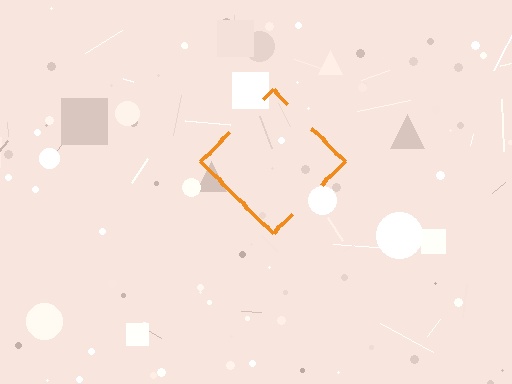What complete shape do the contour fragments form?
The contour fragments form a diamond.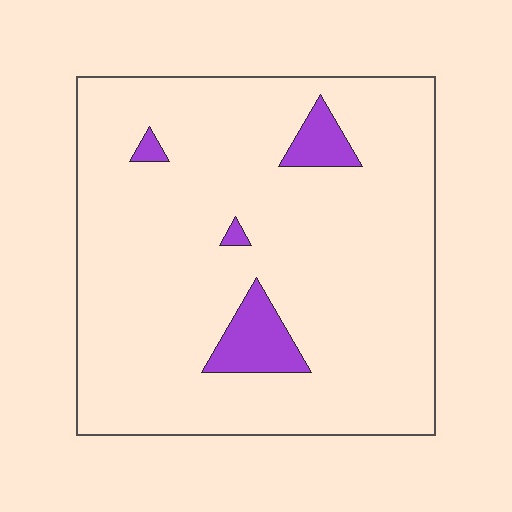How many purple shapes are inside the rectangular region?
4.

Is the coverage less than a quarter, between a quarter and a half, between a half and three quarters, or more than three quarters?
Less than a quarter.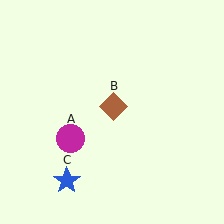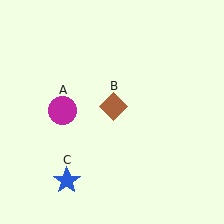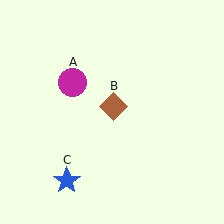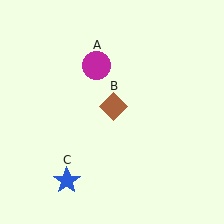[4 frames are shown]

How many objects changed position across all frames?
1 object changed position: magenta circle (object A).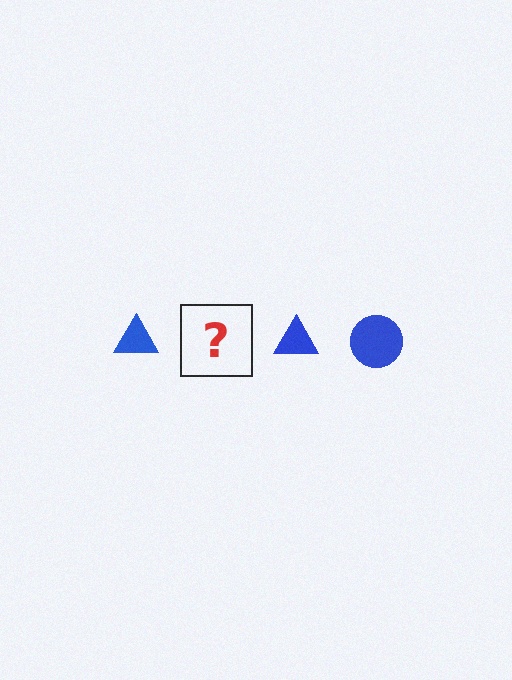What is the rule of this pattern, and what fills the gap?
The rule is that the pattern cycles through triangle, circle shapes in blue. The gap should be filled with a blue circle.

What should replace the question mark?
The question mark should be replaced with a blue circle.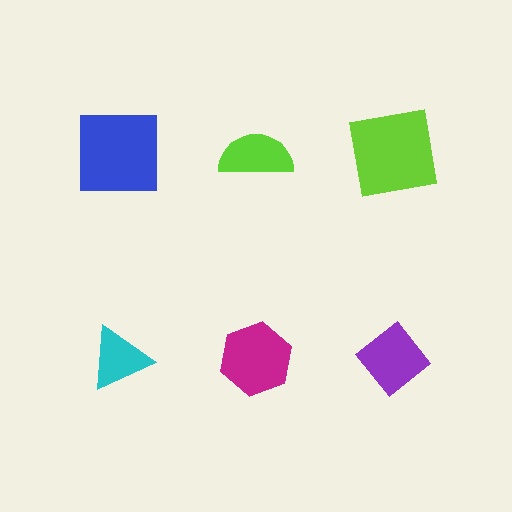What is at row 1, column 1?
A blue square.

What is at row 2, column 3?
A purple diamond.